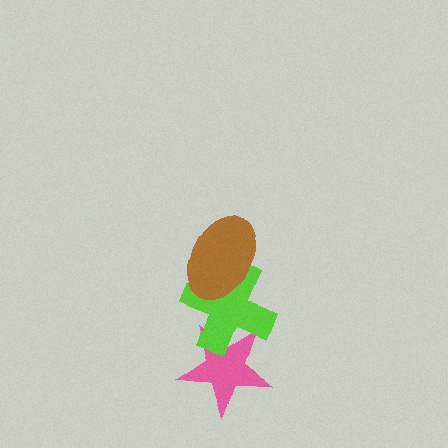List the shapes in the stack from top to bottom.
From top to bottom: the brown ellipse, the lime cross, the pink star.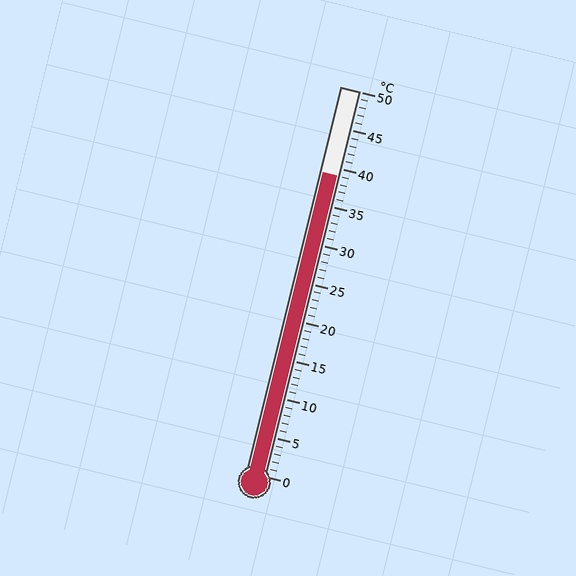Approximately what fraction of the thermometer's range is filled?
The thermometer is filled to approximately 80% of its range.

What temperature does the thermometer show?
The thermometer shows approximately 39°C.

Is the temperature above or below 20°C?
The temperature is above 20°C.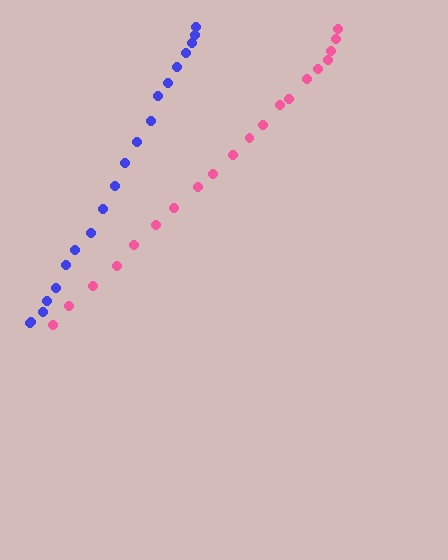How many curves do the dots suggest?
There are 2 distinct paths.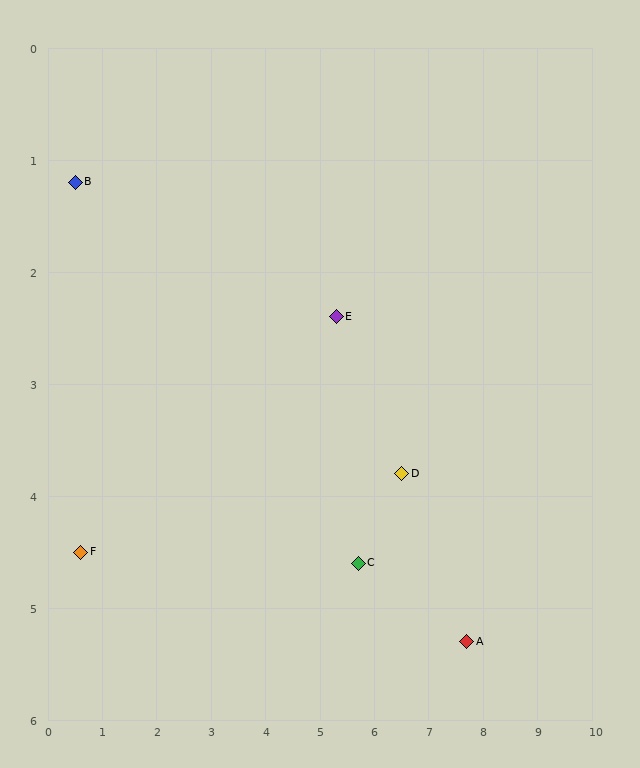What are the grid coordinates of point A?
Point A is at approximately (7.7, 5.3).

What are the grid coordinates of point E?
Point E is at approximately (5.3, 2.4).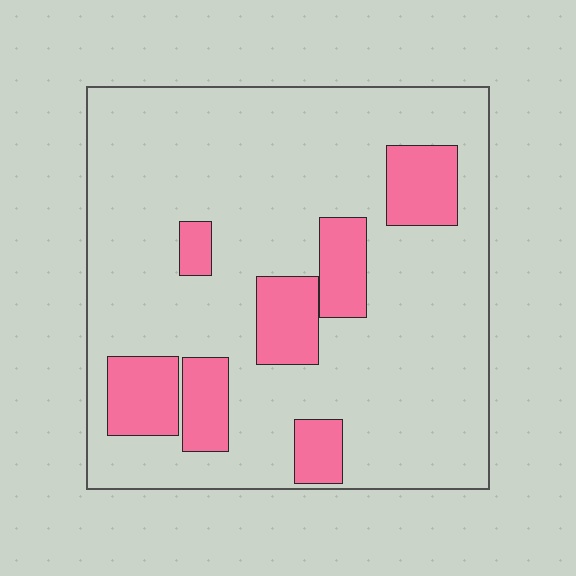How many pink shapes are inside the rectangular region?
7.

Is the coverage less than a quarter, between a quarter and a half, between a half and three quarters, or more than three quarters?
Less than a quarter.